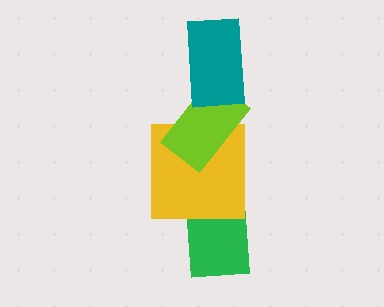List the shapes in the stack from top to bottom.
From top to bottom: the teal rectangle, the lime rectangle, the yellow square, the green rectangle.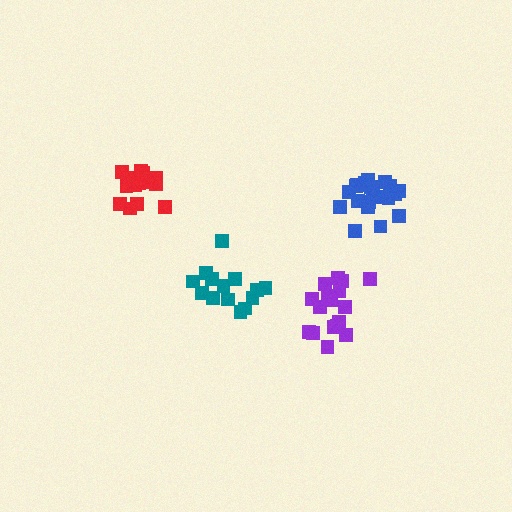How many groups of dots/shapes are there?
There are 4 groups.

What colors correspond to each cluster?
The clusters are colored: purple, teal, red, blue.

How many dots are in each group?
Group 1: 17 dots, Group 2: 14 dots, Group 3: 16 dots, Group 4: 20 dots (67 total).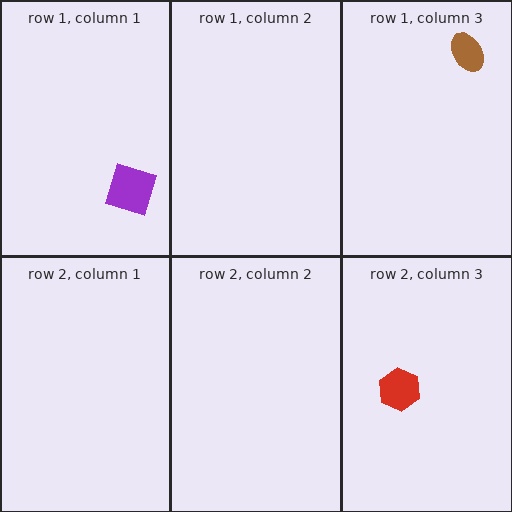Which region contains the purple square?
The row 1, column 1 region.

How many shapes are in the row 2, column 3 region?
1.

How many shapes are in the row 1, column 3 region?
1.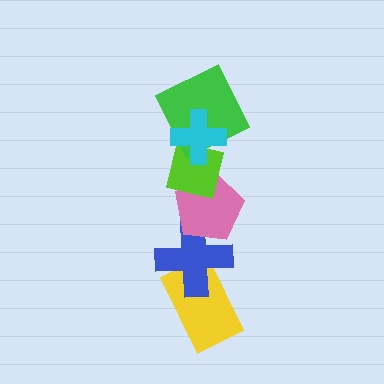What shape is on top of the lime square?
The green square is on top of the lime square.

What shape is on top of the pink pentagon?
The lime square is on top of the pink pentagon.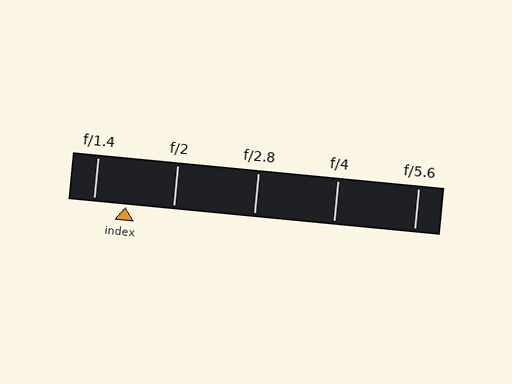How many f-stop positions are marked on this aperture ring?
There are 5 f-stop positions marked.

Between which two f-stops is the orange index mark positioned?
The index mark is between f/1.4 and f/2.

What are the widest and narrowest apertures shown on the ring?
The widest aperture shown is f/1.4 and the narrowest is f/5.6.